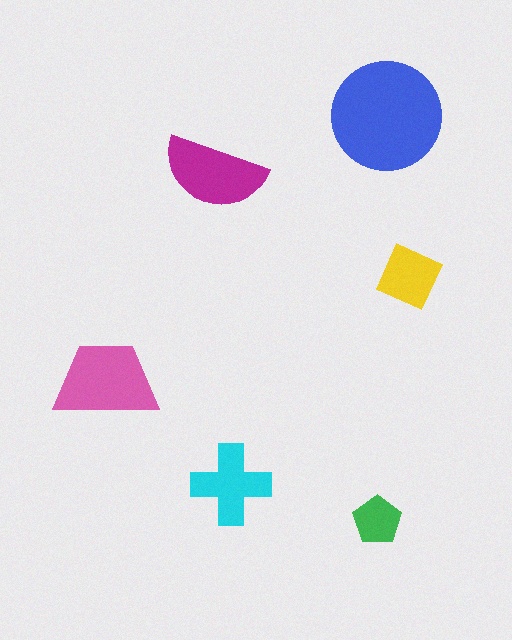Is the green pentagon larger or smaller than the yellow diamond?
Smaller.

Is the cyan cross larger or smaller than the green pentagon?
Larger.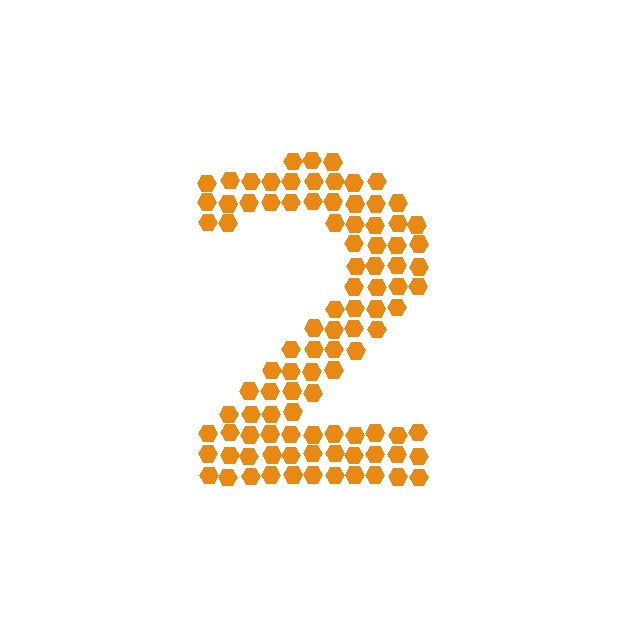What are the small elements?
The small elements are hexagons.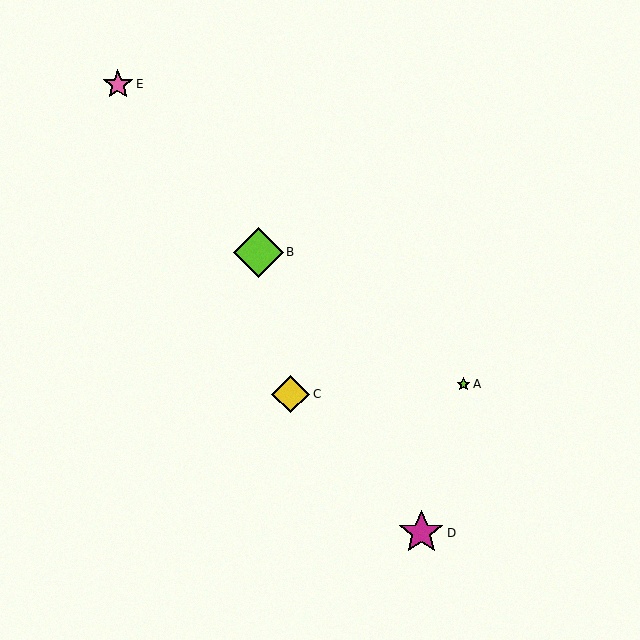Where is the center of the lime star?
The center of the lime star is at (463, 384).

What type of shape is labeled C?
Shape C is a yellow diamond.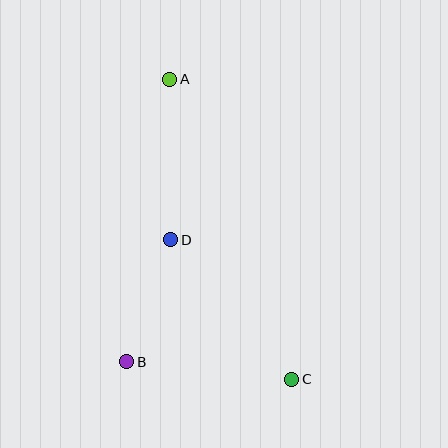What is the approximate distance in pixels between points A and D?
The distance between A and D is approximately 160 pixels.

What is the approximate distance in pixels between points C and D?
The distance between C and D is approximately 184 pixels.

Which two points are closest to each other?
Points B and D are closest to each other.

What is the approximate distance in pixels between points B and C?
The distance between B and C is approximately 166 pixels.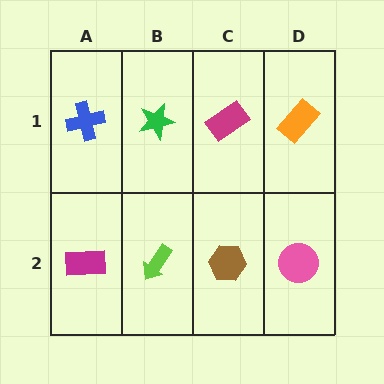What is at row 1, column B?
A green star.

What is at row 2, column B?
A lime arrow.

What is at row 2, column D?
A pink circle.